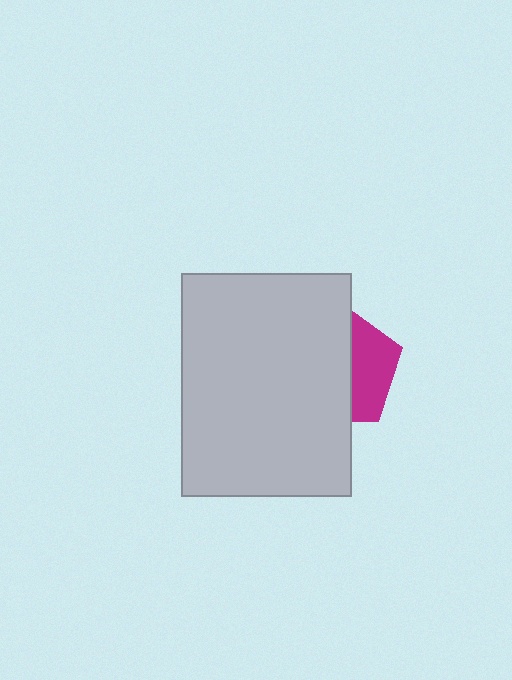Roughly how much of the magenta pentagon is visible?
A small part of it is visible (roughly 37%).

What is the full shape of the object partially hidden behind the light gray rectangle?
The partially hidden object is a magenta pentagon.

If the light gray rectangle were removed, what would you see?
You would see the complete magenta pentagon.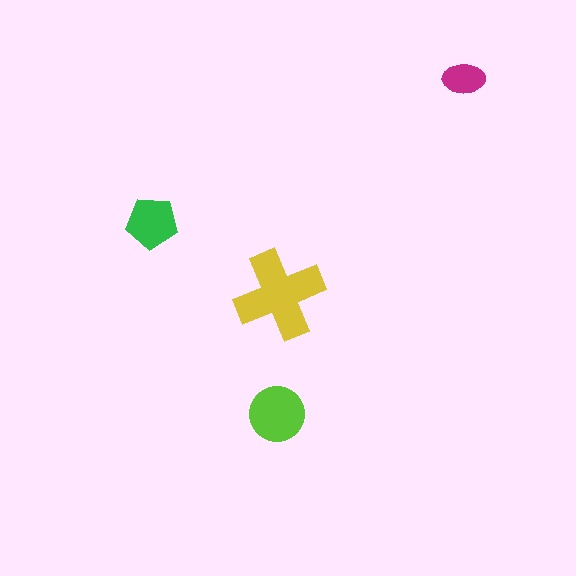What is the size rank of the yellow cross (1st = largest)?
1st.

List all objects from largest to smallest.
The yellow cross, the lime circle, the green pentagon, the magenta ellipse.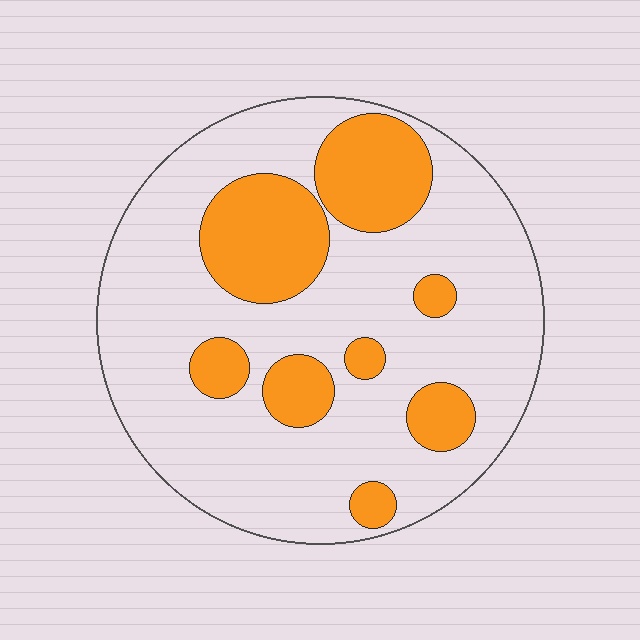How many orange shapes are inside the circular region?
8.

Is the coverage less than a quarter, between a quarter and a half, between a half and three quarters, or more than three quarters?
Between a quarter and a half.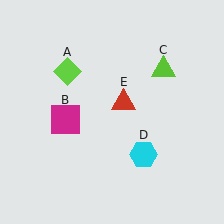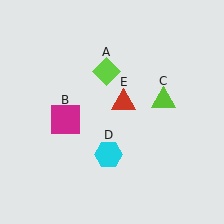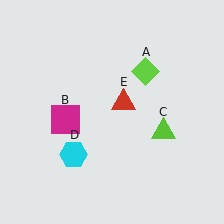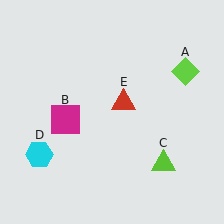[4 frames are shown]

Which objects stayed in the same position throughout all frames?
Magenta square (object B) and red triangle (object E) remained stationary.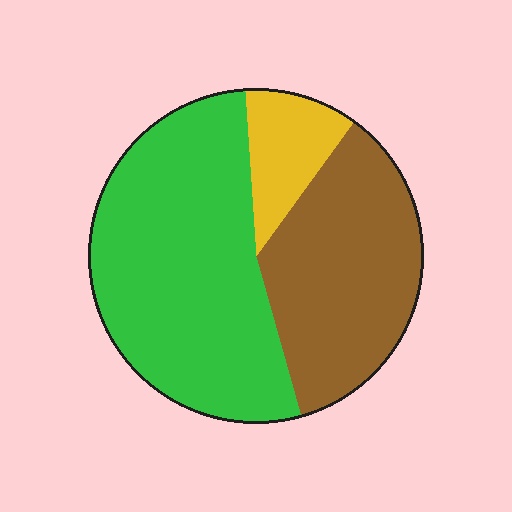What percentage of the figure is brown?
Brown takes up about three eighths (3/8) of the figure.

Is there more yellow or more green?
Green.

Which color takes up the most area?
Green, at roughly 55%.